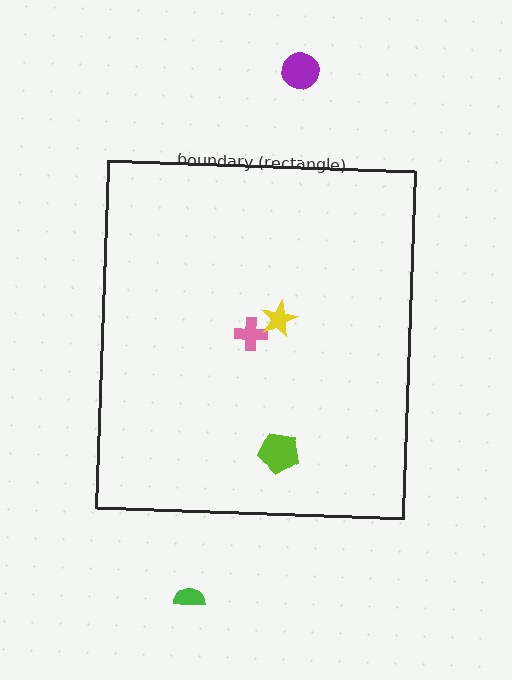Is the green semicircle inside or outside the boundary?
Outside.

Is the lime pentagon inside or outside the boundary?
Inside.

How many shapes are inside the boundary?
3 inside, 2 outside.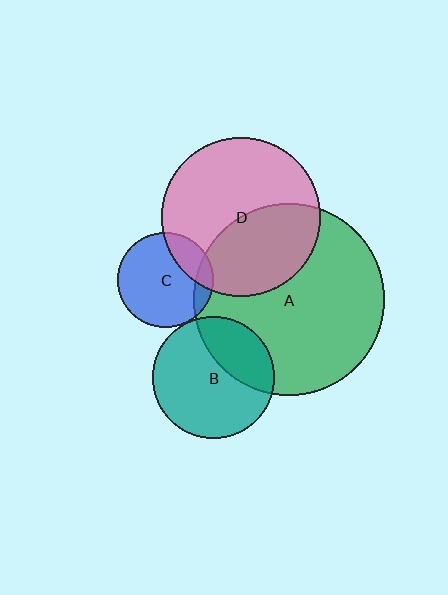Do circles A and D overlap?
Yes.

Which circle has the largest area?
Circle A (green).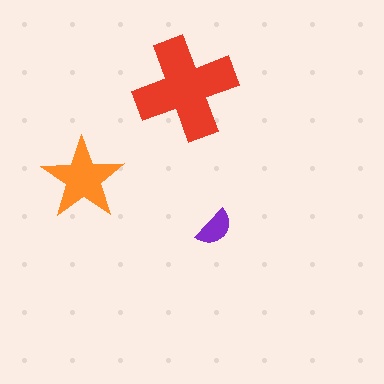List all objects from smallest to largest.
The purple semicircle, the orange star, the red cross.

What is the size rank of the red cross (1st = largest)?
1st.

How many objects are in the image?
There are 3 objects in the image.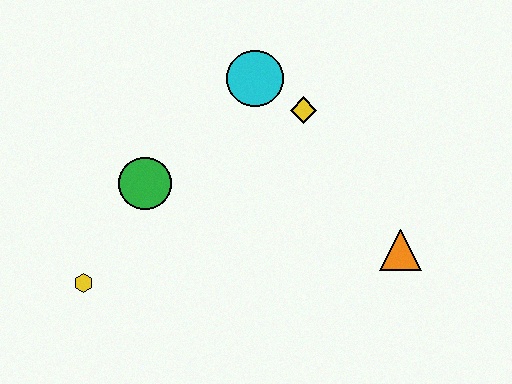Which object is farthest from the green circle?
The orange triangle is farthest from the green circle.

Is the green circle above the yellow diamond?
No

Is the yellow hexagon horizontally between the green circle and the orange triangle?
No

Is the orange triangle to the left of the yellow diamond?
No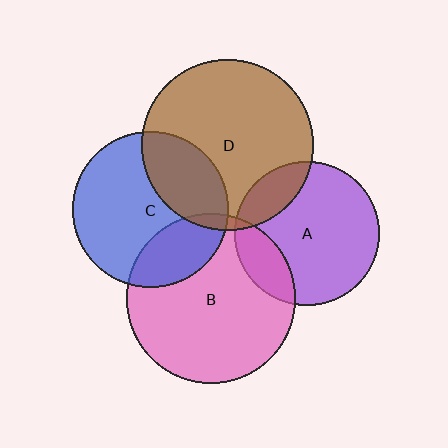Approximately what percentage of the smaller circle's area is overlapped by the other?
Approximately 25%.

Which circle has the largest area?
Circle D (brown).